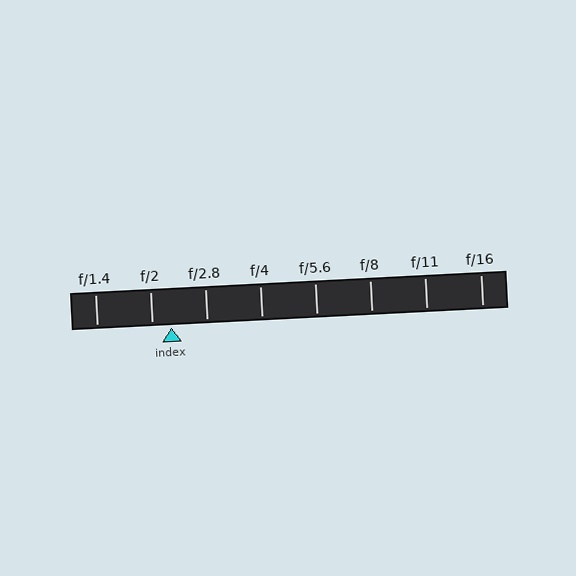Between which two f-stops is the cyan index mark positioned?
The index mark is between f/2 and f/2.8.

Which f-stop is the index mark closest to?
The index mark is closest to f/2.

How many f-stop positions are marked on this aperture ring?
There are 8 f-stop positions marked.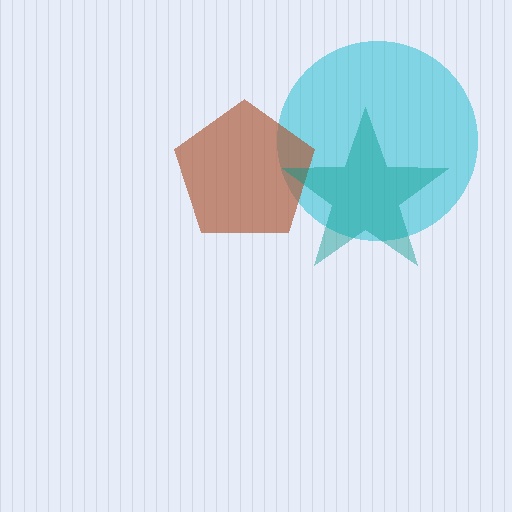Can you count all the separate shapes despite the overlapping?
Yes, there are 3 separate shapes.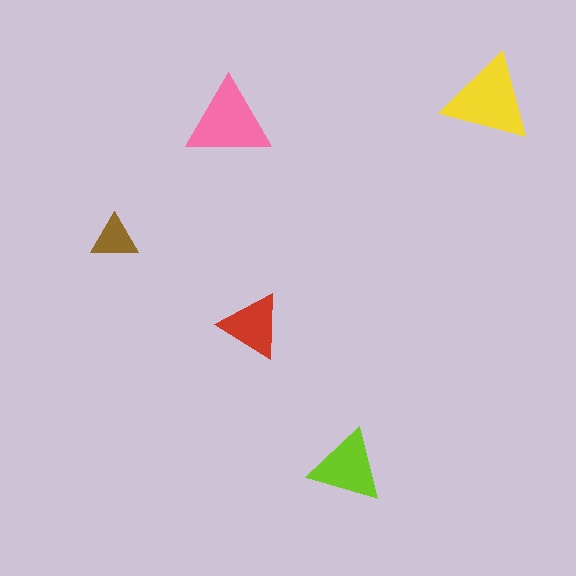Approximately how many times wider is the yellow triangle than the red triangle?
About 1.5 times wider.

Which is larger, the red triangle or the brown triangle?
The red one.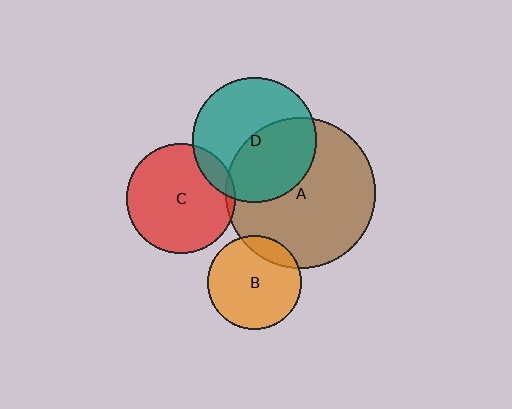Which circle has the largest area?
Circle A (brown).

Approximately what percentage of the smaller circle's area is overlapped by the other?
Approximately 45%.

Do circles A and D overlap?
Yes.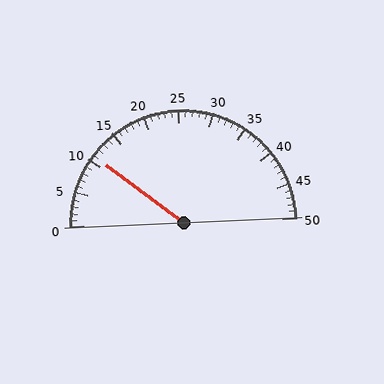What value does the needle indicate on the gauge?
The needle indicates approximately 11.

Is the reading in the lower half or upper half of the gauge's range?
The reading is in the lower half of the range (0 to 50).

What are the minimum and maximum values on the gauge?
The gauge ranges from 0 to 50.